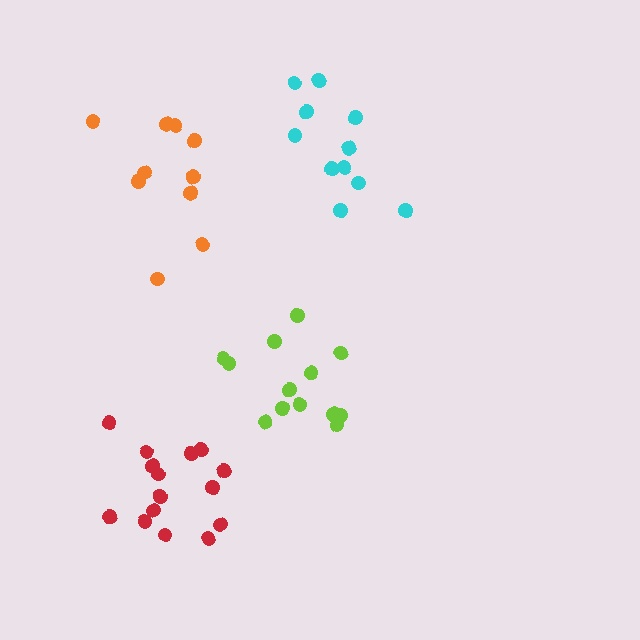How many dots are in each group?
Group 1: 11 dots, Group 2: 10 dots, Group 3: 13 dots, Group 4: 15 dots (49 total).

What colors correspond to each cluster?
The clusters are colored: cyan, orange, lime, red.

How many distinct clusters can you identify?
There are 4 distinct clusters.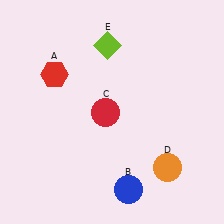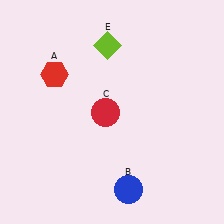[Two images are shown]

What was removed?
The orange circle (D) was removed in Image 2.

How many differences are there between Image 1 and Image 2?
There is 1 difference between the two images.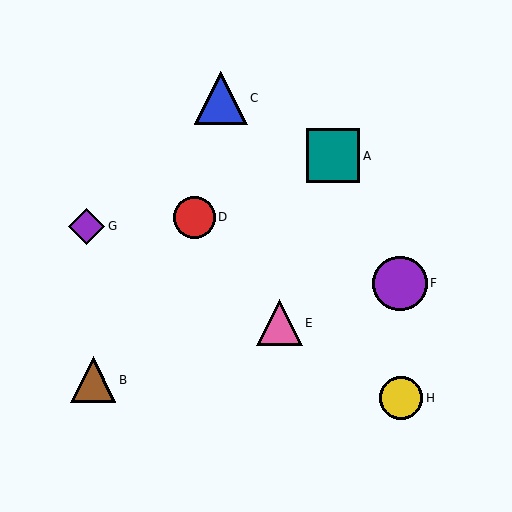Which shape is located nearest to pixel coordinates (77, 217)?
The purple diamond (labeled G) at (86, 226) is nearest to that location.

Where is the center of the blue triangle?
The center of the blue triangle is at (221, 98).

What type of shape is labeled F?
Shape F is a purple circle.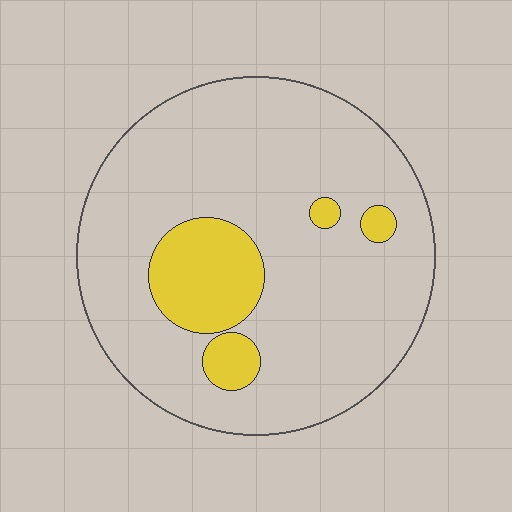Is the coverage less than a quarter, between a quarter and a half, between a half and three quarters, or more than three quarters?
Less than a quarter.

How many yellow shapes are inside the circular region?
4.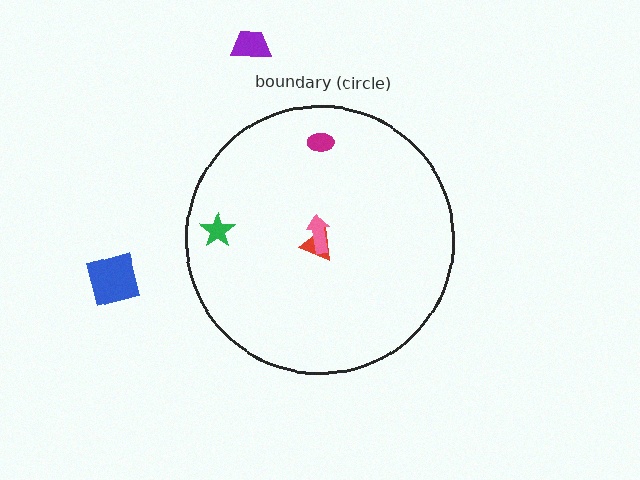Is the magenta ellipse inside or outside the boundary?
Inside.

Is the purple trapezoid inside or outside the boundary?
Outside.